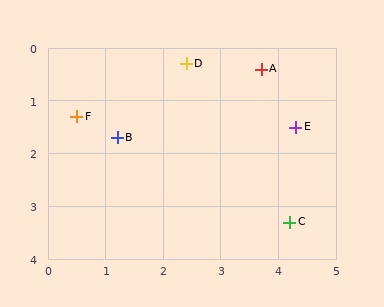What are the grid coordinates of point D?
Point D is at approximately (2.4, 0.3).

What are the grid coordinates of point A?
Point A is at approximately (3.7, 0.4).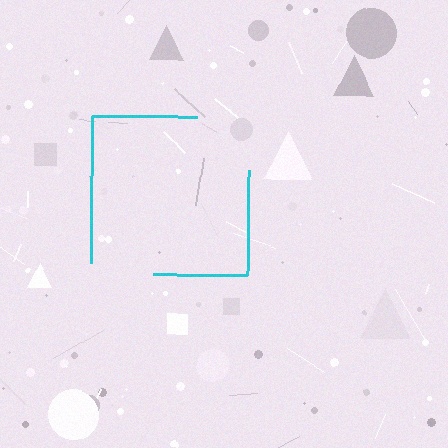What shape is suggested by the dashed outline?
The dashed outline suggests a square.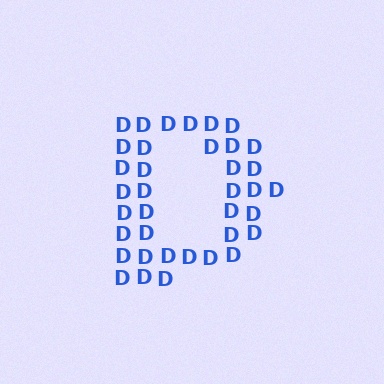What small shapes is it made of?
It is made of small letter D's.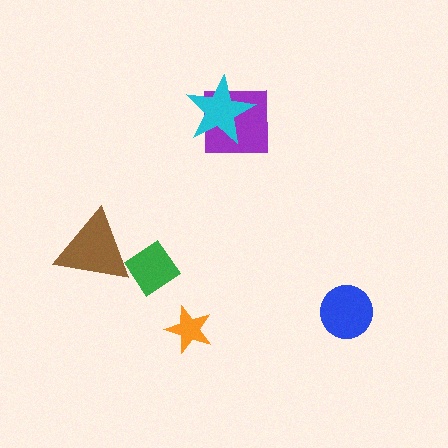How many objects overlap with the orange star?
0 objects overlap with the orange star.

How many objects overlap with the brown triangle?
1 object overlaps with the brown triangle.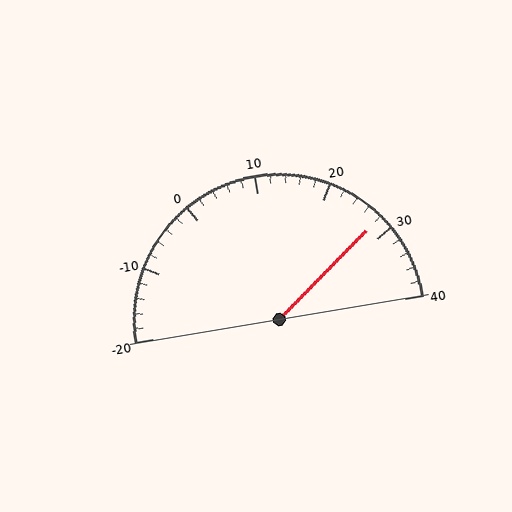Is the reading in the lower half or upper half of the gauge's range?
The reading is in the upper half of the range (-20 to 40).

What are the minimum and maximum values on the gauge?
The gauge ranges from -20 to 40.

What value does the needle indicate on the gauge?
The needle indicates approximately 28.